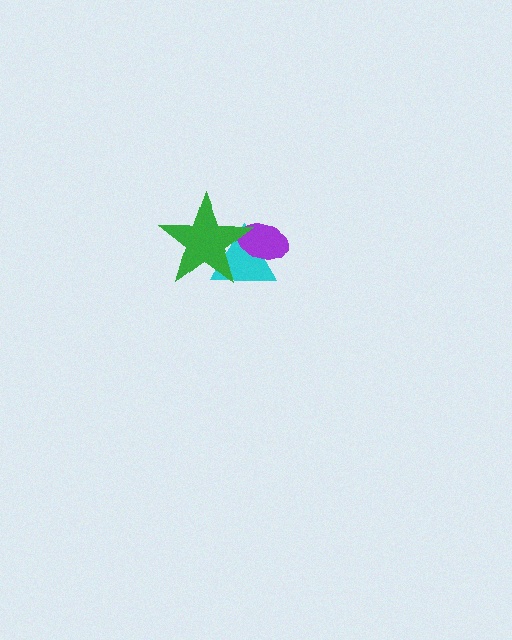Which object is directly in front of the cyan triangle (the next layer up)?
The purple ellipse is directly in front of the cyan triangle.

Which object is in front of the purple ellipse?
The green star is in front of the purple ellipse.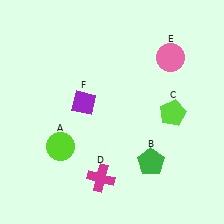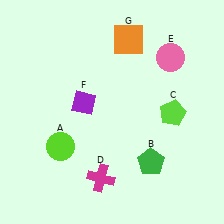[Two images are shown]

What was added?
An orange square (G) was added in Image 2.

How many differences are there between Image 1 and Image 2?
There is 1 difference between the two images.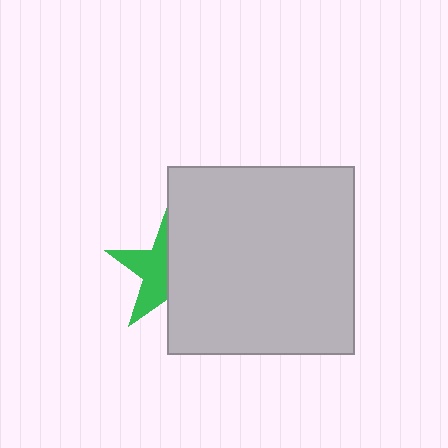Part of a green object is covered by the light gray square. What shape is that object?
It is a star.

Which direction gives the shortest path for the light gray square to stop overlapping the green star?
Moving right gives the shortest separation.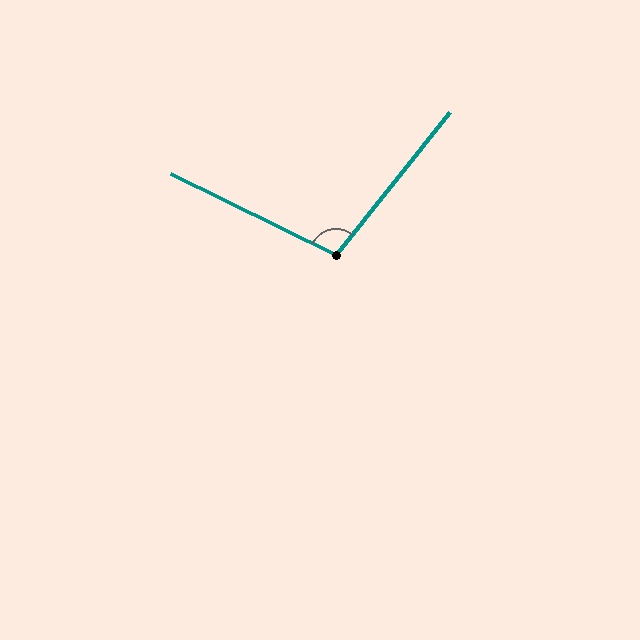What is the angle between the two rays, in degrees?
Approximately 103 degrees.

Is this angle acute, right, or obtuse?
It is obtuse.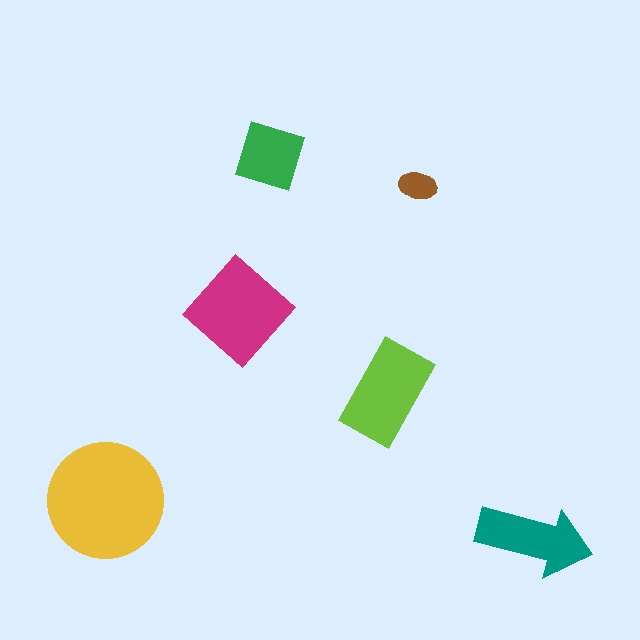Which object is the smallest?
The brown ellipse.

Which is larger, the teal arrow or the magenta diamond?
The magenta diamond.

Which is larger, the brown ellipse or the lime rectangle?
The lime rectangle.